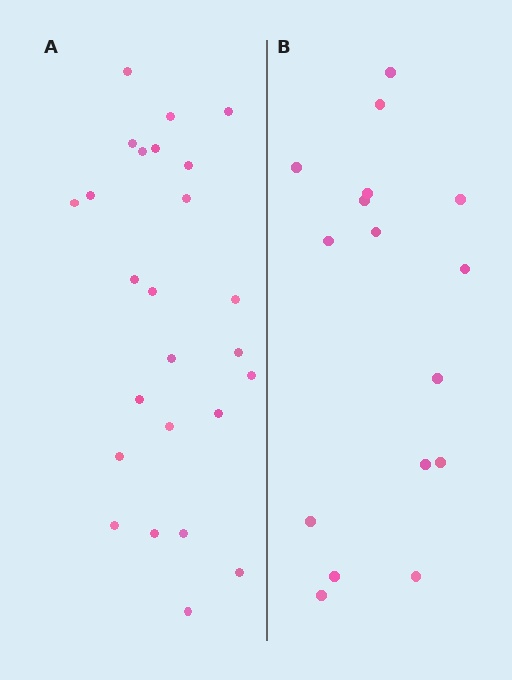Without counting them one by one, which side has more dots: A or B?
Region A (the left region) has more dots.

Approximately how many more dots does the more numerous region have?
Region A has roughly 8 or so more dots than region B.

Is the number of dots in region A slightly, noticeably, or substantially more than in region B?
Region A has substantially more. The ratio is roughly 1.6 to 1.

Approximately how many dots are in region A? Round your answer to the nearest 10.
About 20 dots. (The exact count is 25, which rounds to 20.)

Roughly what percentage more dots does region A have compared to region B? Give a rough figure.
About 55% more.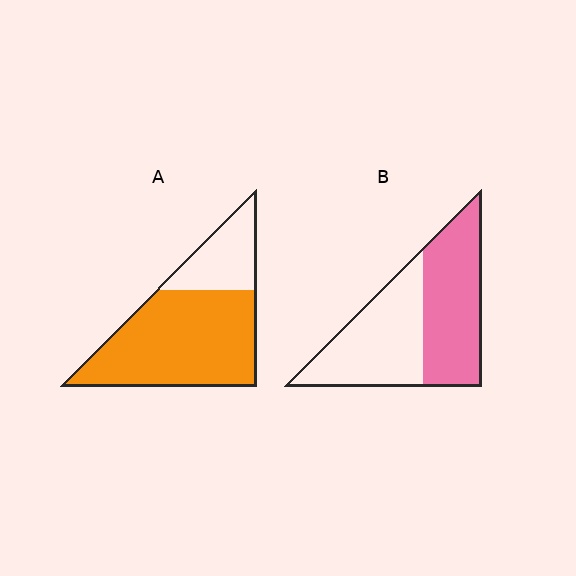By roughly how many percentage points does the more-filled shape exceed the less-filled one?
By roughly 25 percentage points (A over B).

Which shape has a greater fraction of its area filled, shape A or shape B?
Shape A.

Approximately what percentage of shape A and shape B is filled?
A is approximately 75% and B is approximately 50%.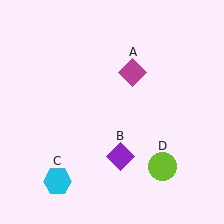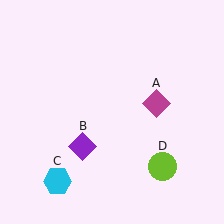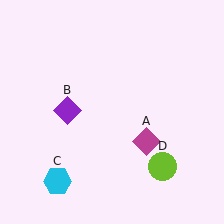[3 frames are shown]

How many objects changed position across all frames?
2 objects changed position: magenta diamond (object A), purple diamond (object B).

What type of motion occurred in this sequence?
The magenta diamond (object A), purple diamond (object B) rotated clockwise around the center of the scene.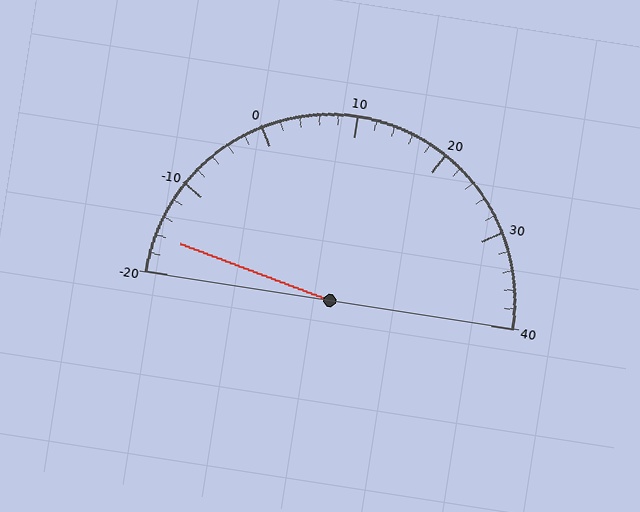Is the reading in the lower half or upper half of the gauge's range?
The reading is in the lower half of the range (-20 to 40).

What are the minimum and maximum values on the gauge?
The gauge ranges from -20 to 40.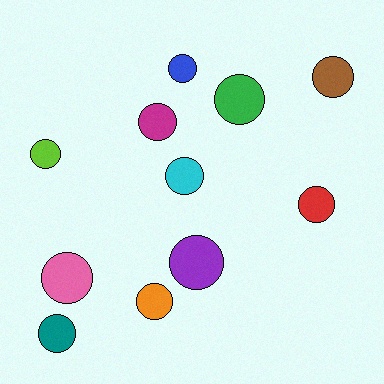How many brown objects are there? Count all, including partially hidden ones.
There is 1 brown object.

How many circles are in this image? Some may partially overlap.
There are 11 circles.